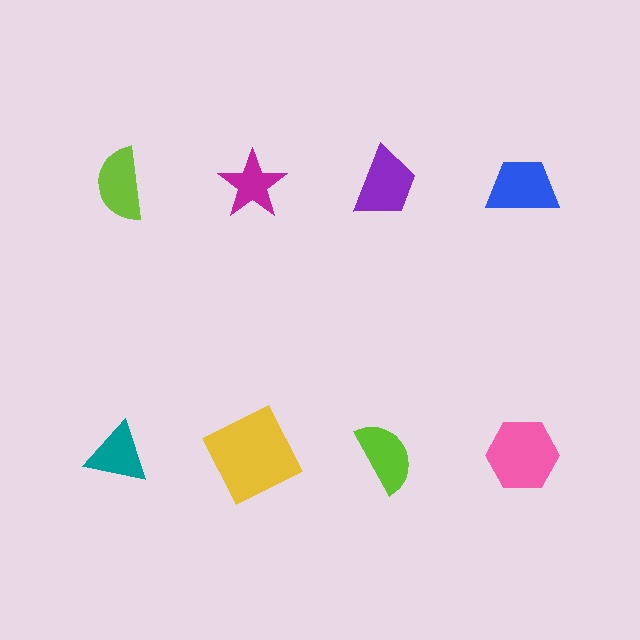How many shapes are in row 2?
4 shapes.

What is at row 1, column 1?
A lime semicircle.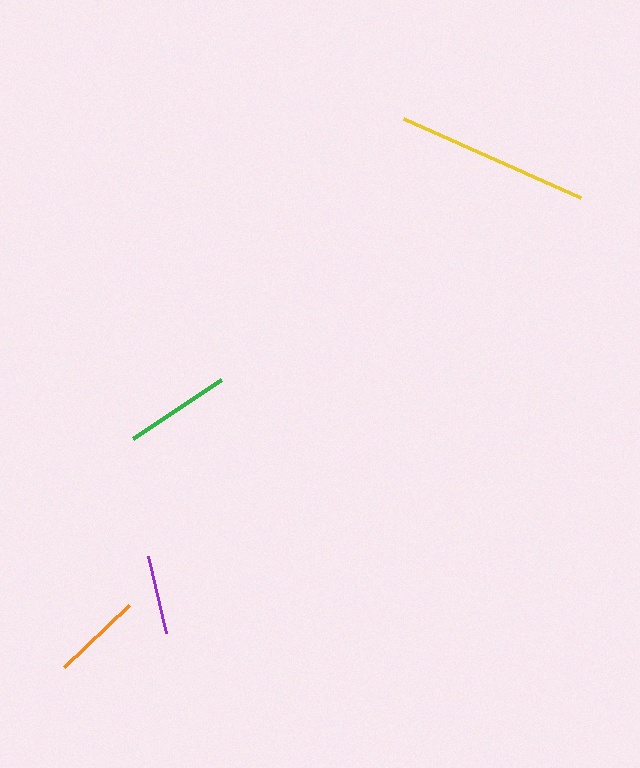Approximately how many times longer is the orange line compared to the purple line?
The orange line is approximately 1.1 times the length of the purple line.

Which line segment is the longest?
The yellow line is the longest at approximately 194 pixels.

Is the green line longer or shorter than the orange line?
The green line is longer than the orange line.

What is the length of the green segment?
The green segment is approximately 106 pixels long.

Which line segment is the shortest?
The purple line is the shortest at approximately 79 pixels.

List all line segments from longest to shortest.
From longest to shortest: yellow, green, orange, purple.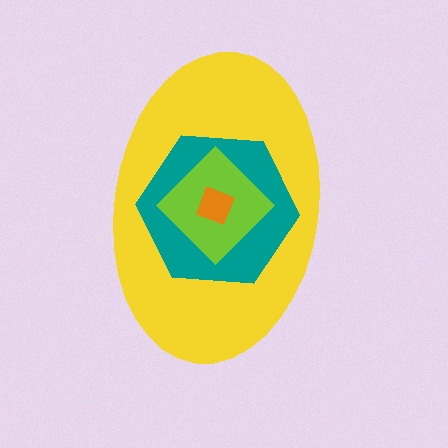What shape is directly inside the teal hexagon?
The lime diamond.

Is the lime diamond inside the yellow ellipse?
Yes.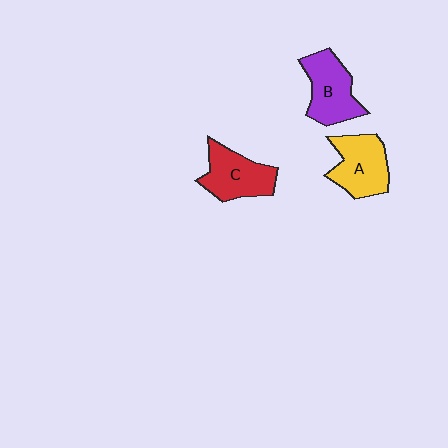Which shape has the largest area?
Shape A (yellow).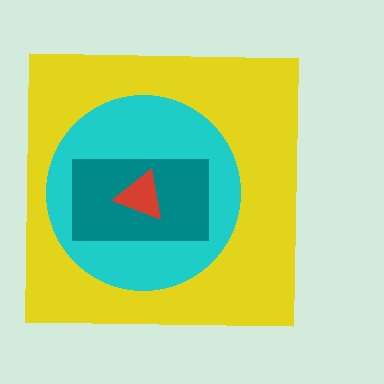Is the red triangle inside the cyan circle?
Yes.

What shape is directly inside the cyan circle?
The teal rectangle.